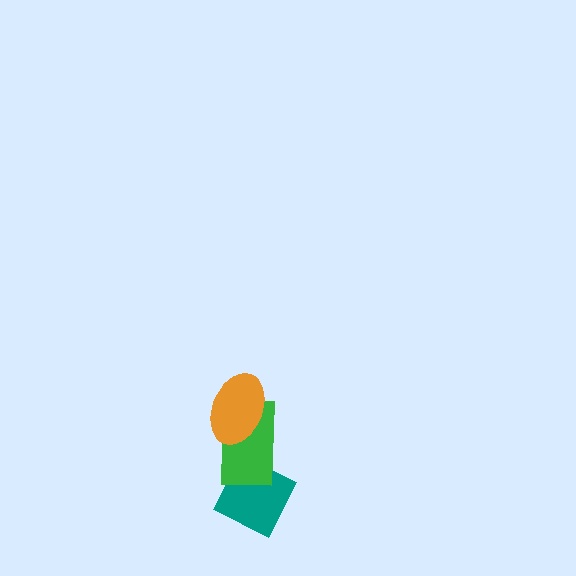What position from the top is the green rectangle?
The green rectangle is 2nd from the top.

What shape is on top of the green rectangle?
The orange ellipse is on top of the green rectangle.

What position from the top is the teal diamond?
The teal diamond is 3rd from the top.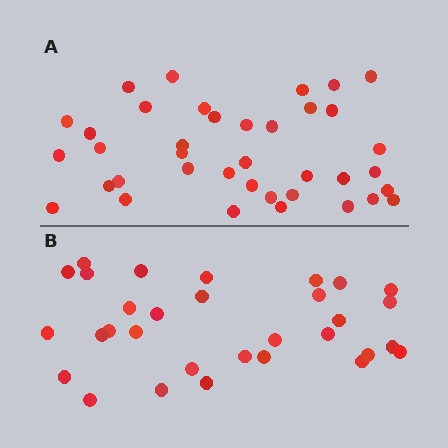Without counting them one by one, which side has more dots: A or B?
Region A (the top region) has more dots.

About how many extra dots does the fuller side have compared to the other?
Region A has roughly 8 or so more dots than region B.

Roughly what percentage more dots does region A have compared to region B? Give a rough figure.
About 25% more.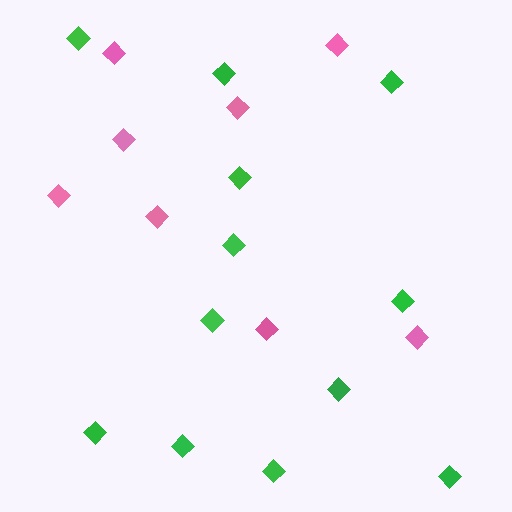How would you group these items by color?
There are 2 groups: one group of green diamonds (12) and one group of pink diamonds (8).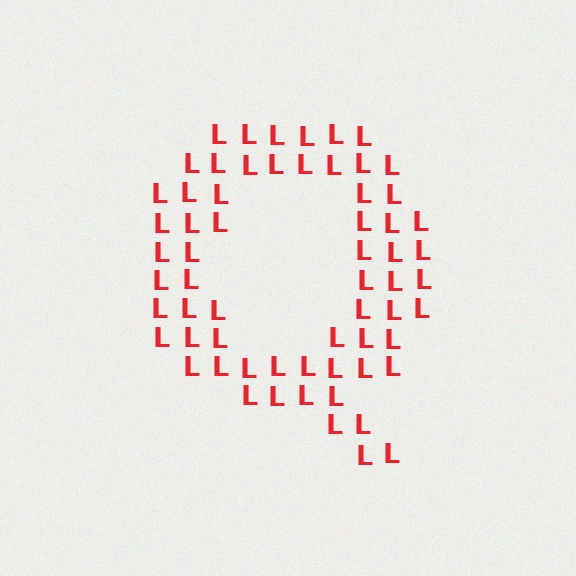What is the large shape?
The large shape is the letter Q.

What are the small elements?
The small elements are letter L's.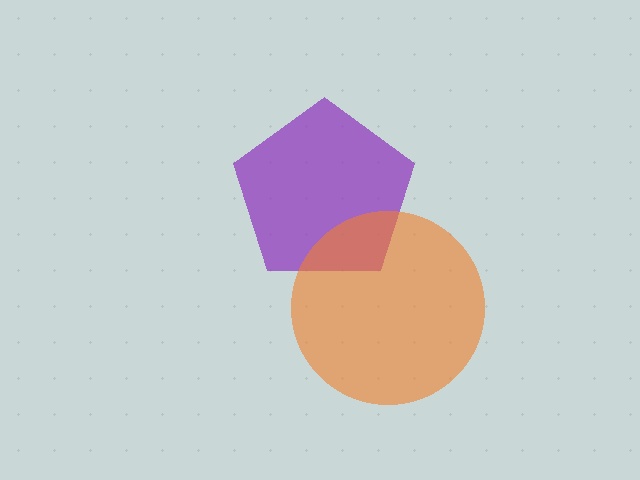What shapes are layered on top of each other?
The layered shapes are: a purple pentagon, an orange circle.